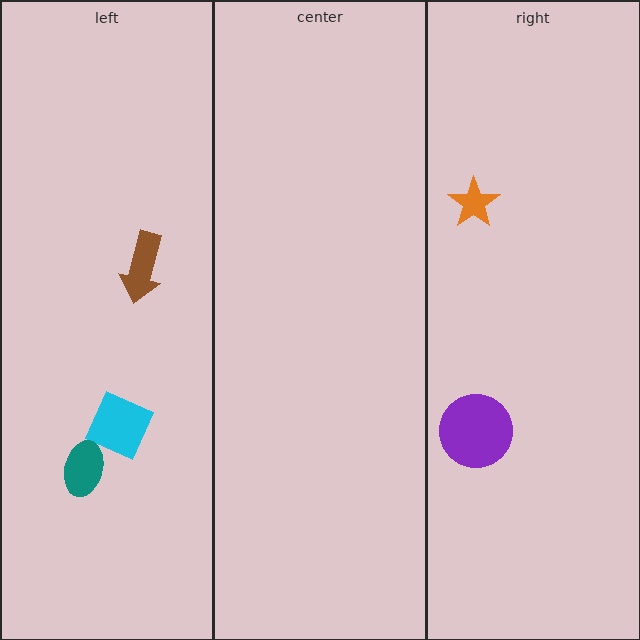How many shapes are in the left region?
3.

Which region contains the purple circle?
The right region.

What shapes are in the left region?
The cyan square, the brown arrow, the teal ellipse.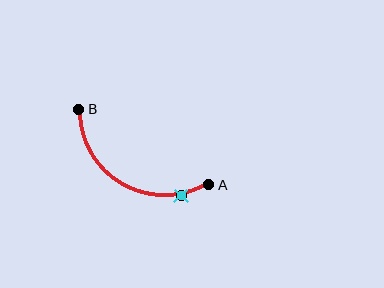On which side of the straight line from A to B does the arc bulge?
The arc bulges below the straight line connecting A and B.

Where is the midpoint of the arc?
The arc midpoint is the point on the curve farthest from the straight line joining A and B. It sits below that line.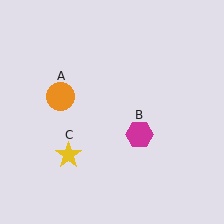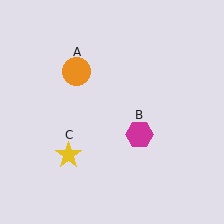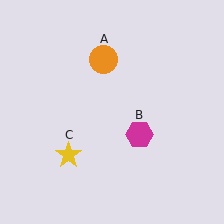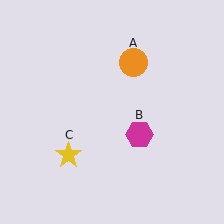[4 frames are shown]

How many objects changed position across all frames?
1 object changed position: orange circle (object A).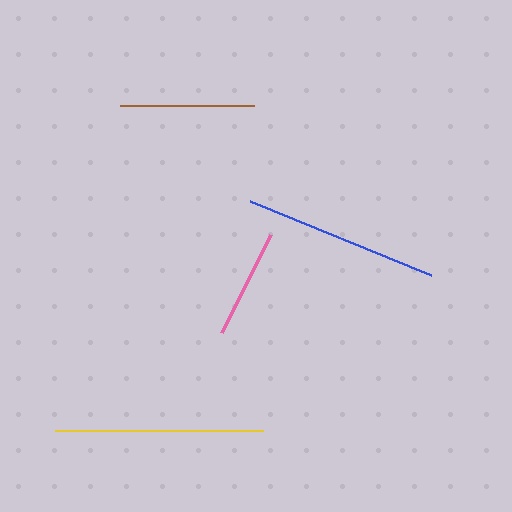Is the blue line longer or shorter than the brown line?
The blue line is longer than the brown line.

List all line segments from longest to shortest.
From longest to shortest: yellow, blue, brown, pink.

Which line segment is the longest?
The yellow line is the longest at approximately 208 pixels.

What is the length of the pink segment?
The pink segment is approximately 109 pixels long.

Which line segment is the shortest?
The pink line is the shortest at approximately 109 pixels.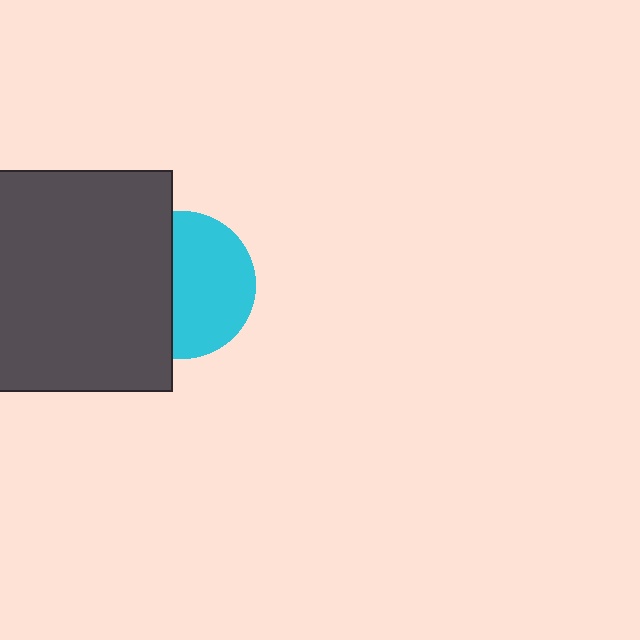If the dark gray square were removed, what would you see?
You would see the complete cyan circle.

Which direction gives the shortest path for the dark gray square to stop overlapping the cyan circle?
Moving left gives the shortest separation.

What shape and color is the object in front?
The object in front is a dark gray square.